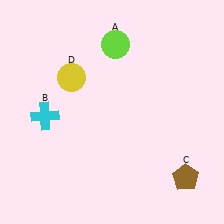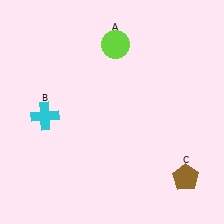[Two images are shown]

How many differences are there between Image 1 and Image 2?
There is 1 difference between the two images.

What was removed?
The yellow circle (D) was removed in Image 2.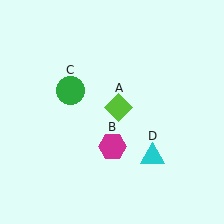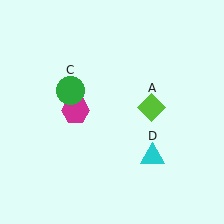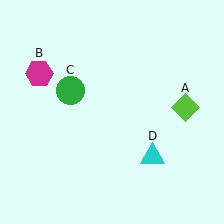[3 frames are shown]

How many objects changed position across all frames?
2 objects changed position: lime diamond (object A), magenta hexagon (object B).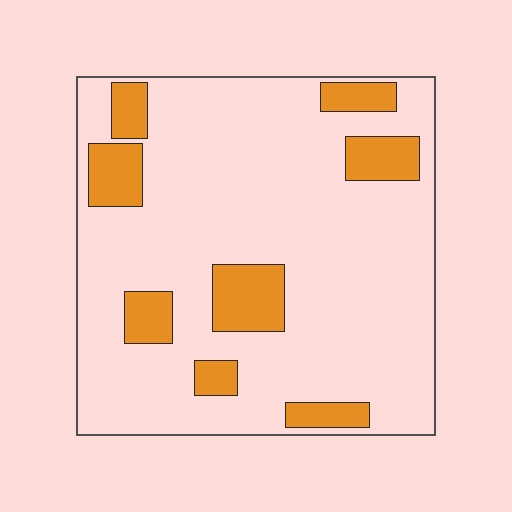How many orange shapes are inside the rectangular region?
8.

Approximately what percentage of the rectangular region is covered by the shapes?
Approximately 15%.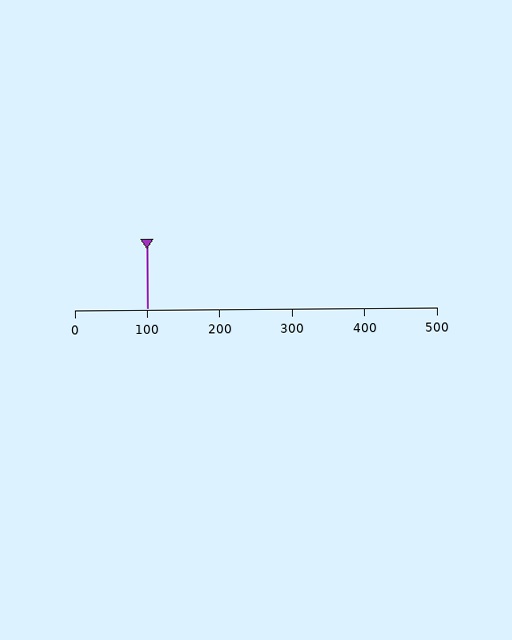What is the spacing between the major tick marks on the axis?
The major ticks are spaced 100 apart.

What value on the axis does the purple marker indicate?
The marker indicates approximately 100.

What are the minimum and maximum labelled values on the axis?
The axis runs from 0 to 500.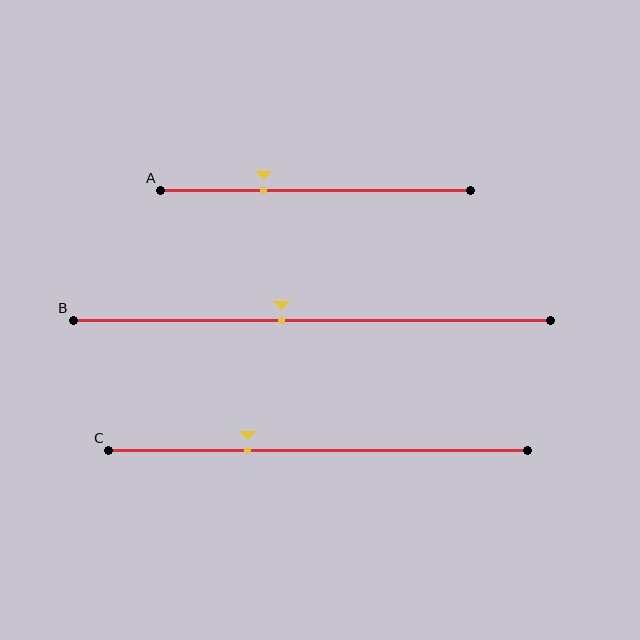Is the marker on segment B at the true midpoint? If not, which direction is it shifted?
No, the marker on segment B is shifted to the left by about 6% of the segment length.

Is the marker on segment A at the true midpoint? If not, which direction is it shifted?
No, the marker on segment A is shifted to the left by about 17% of the segment length.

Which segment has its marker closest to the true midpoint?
Segment B has its marker closest to the true midpoint.